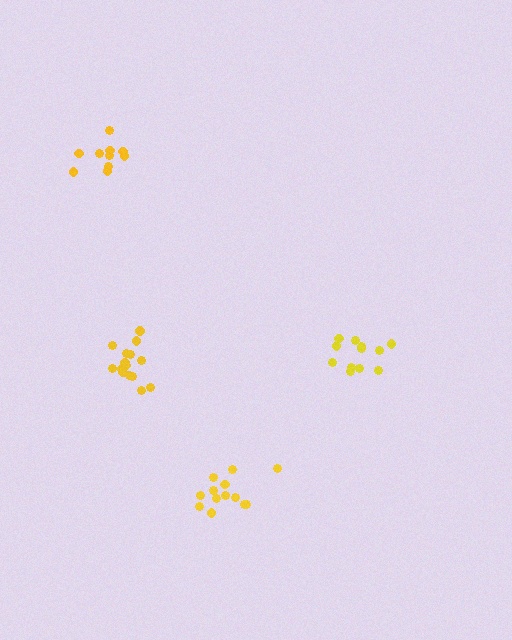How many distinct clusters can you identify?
There are 4 distinct clusters.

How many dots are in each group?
Group 1: 12 dots, Group 2: 10 dots, Group 3: 16 dots, Group 4: 13 dots (51 total).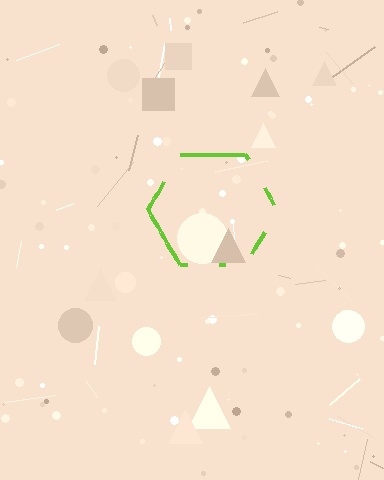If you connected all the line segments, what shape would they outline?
They would outline a hexagon.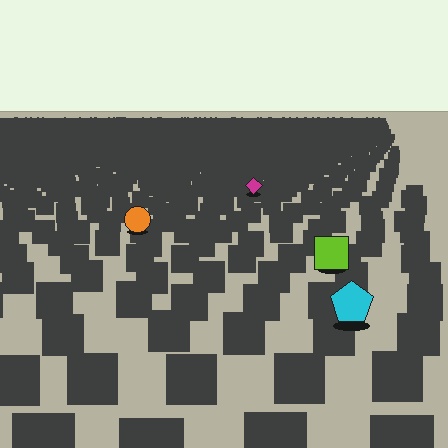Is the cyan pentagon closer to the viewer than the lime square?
Yes. The cyan pentagon is closer — you can tell from the texture gradient: the ground texture is coarser near it.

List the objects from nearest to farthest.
From nearest to farthest: the cyan pentagon, the lime square, the orange circle, the magenta diamond.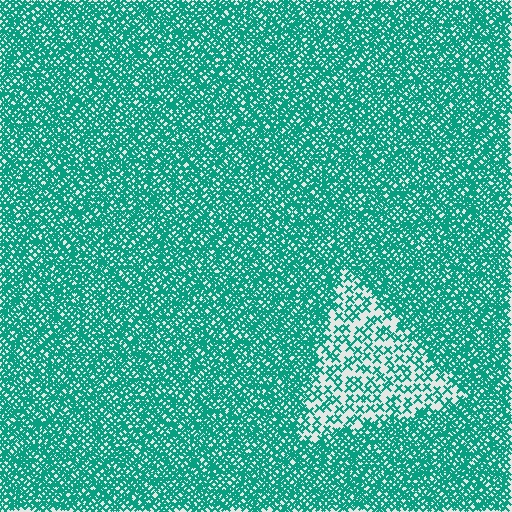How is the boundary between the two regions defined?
The boundary is defined by a change in element density (approximately 2.6x ratio). All elements are the same color, size, and shape.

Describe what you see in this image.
The image contains small teal elements arranged at two different densities. A triangle-shaped region is visible where the elements are less densely packed than the surrounding area.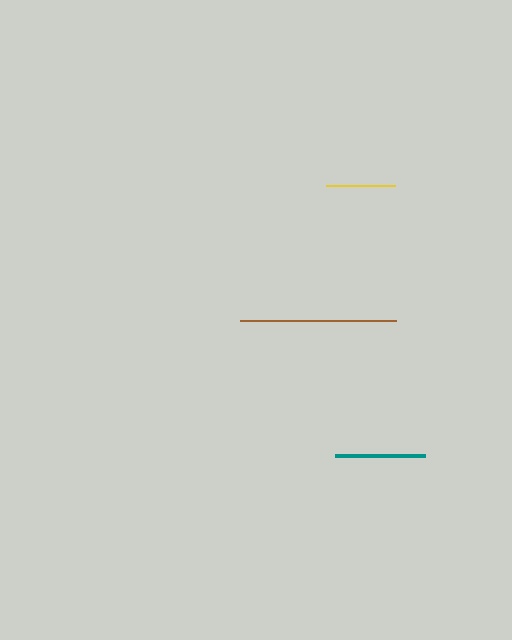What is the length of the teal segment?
The teal segment is approximately 91 pixels long.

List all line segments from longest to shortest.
From longest to shortest: brown, teal, yellow.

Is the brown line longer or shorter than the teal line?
The brown line is longer than the teal line.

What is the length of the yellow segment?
The yellow segment is approximately 69 pixels long.